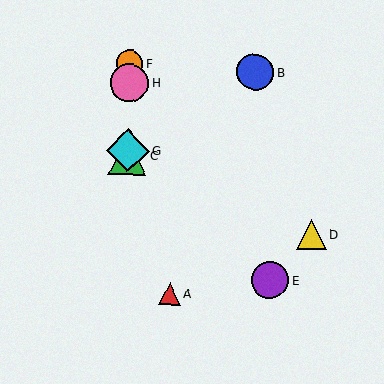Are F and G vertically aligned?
Yes, both are at x≈130.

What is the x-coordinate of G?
Object G is at x≈128.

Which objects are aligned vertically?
Objects C, F, G, H are aligned vertically.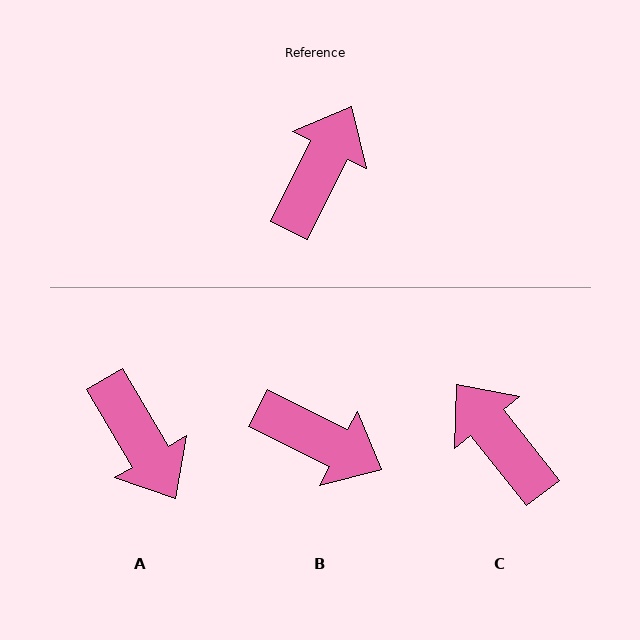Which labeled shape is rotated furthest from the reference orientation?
A, about 123 degrees away.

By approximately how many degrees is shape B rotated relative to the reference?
Approximately 90 degrees clockwise.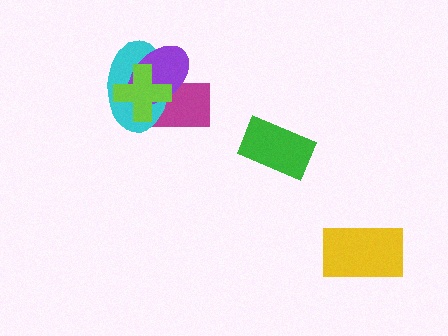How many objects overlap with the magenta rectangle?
3 objects overlap with the magenta rectangle.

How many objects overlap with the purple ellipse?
3 objects overlap with the purple ellipse.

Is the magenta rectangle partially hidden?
Yes, it is partially covered by another shape.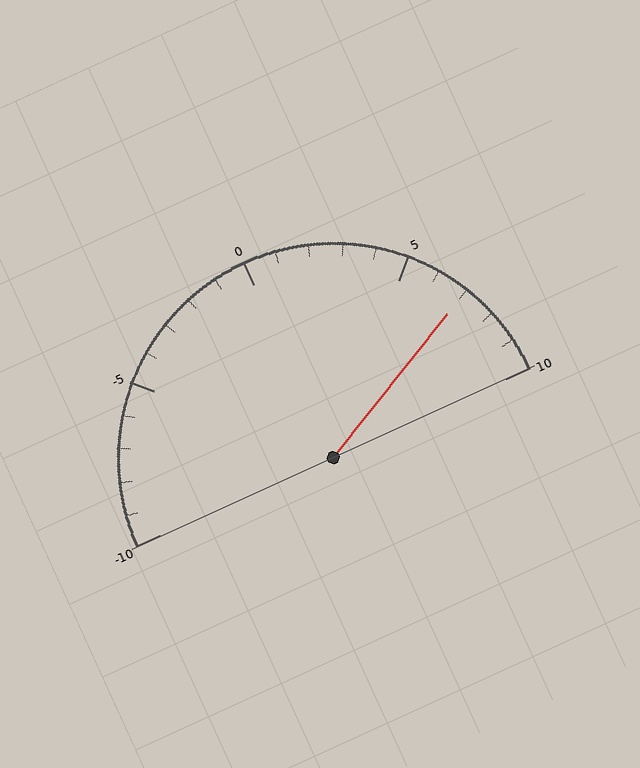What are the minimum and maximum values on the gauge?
The gauge ranges from -10 to 10.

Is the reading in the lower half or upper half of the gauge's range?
The reading is in the upper half of the range (-10 to 10).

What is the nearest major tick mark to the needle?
The nearest major tick mark is 5.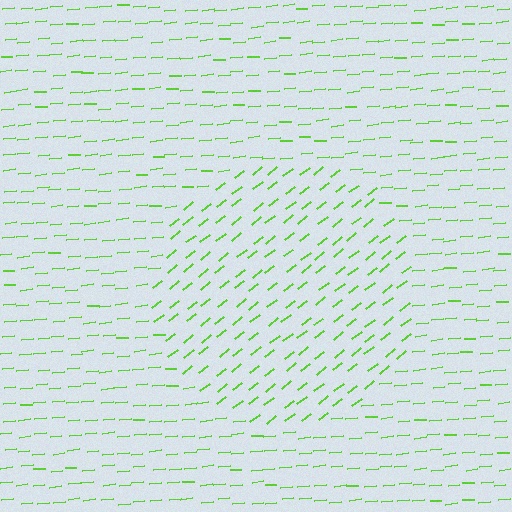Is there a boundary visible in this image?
Yes, there is a texture boundary formed by a change in line orientation.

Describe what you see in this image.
The image is filled with small lime line segments. A circle region in the image has lines oriented differently from the surrounding lines, creating a visible texture boundary.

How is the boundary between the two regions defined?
The boundary is defined purely by a change in line orientation (approximately 33 degrees difference). All lines are the same color and thickness.